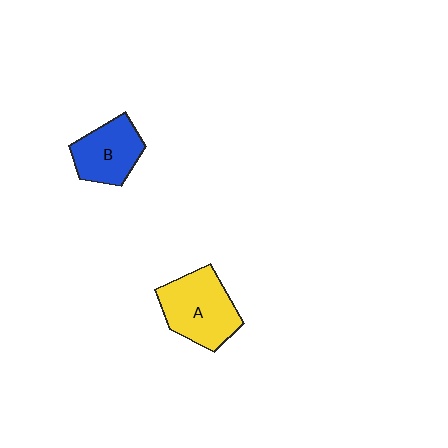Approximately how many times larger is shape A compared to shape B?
Approximately 1.3 times.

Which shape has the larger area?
Shape A (yellow).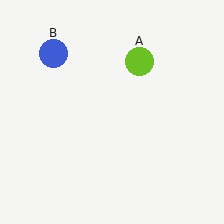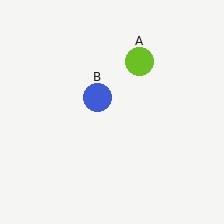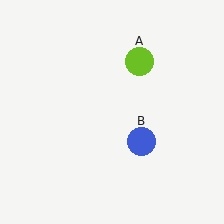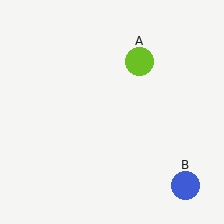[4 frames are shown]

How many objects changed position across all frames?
1 object changed position: blue circle (object B).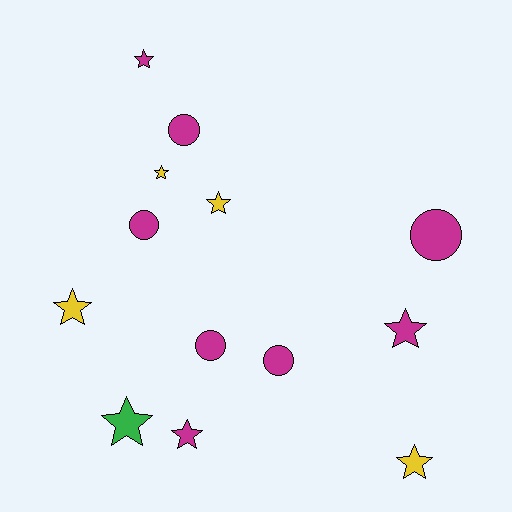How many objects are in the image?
There are 13 objects.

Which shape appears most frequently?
Star, with 8 objects.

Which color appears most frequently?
Magenta, with 8 objects.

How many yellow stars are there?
There are 4 yellow stars.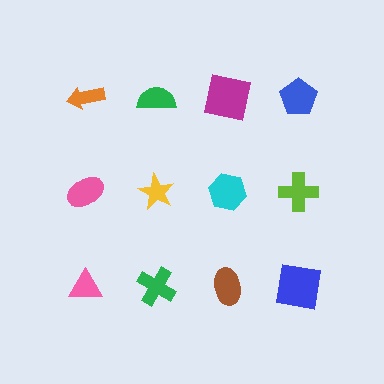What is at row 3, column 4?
A blue square.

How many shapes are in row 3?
4 shapes.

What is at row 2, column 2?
A yellow star.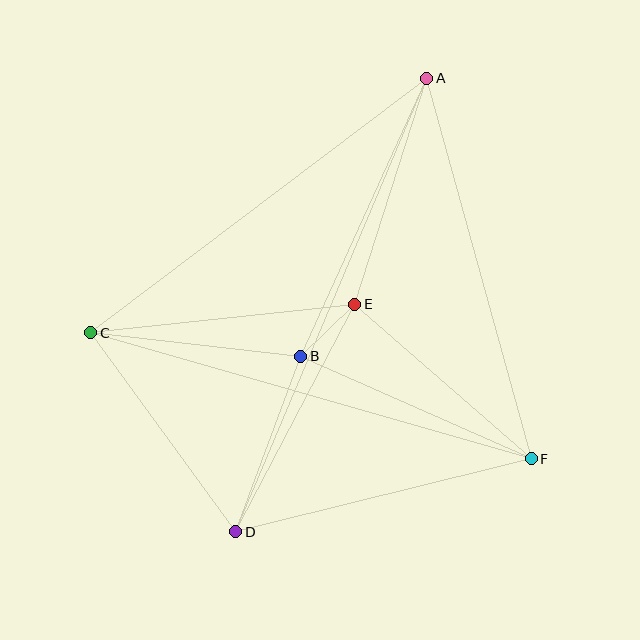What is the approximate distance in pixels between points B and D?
The distance between B and D is approximately 187 pixels.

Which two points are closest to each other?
Points B and E are closest to each other.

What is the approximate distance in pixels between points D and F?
The distance between D and F is approximately 304 pixels.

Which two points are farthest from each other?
Points A and D are farthest from each other.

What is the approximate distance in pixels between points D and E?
The distance between D and E is approximately 257 pixels.